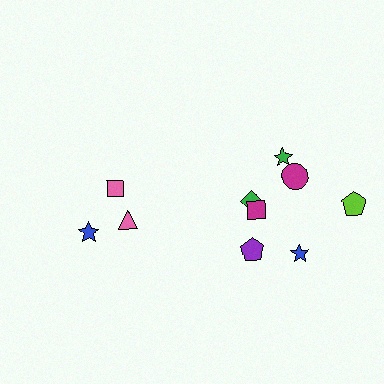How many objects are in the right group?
There are 7 objects.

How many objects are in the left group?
There are 3 objects.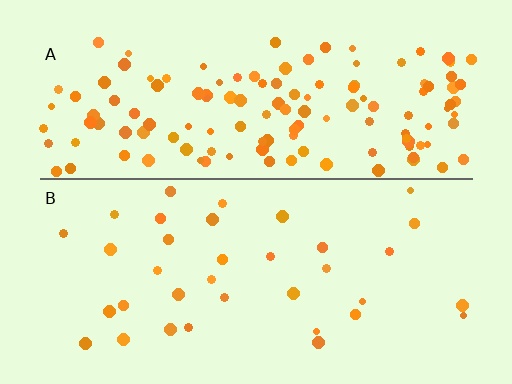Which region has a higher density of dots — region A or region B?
A (the top).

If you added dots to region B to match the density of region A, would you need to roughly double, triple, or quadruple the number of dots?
Approximately quadruple.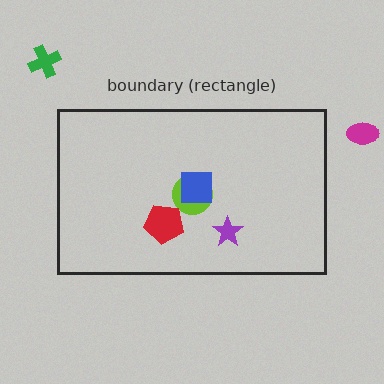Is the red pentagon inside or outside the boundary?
Inside.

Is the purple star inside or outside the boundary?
Inside.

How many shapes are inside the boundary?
4 inside, 2 outside.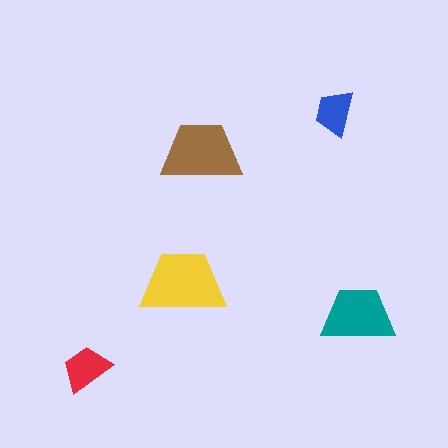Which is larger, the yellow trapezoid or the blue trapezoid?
The yellow one.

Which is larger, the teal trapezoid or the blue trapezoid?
The teal one.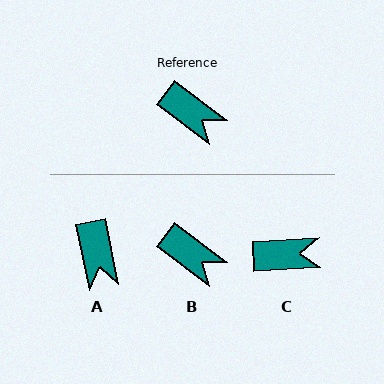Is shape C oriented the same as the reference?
No, it is off by about 40 degrees.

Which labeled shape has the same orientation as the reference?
B.